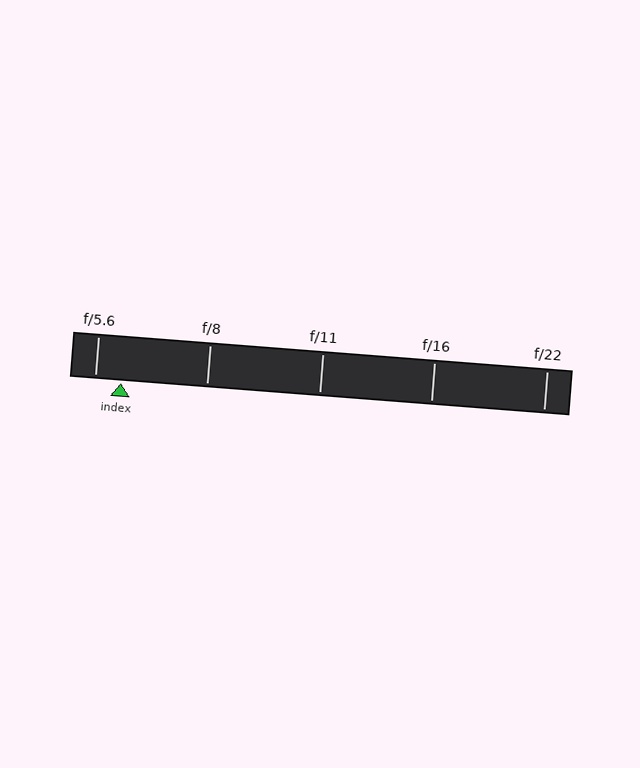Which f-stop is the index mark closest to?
The index mark is closest to f/5.6.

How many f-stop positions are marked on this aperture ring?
There are 5 f-stop positions marked.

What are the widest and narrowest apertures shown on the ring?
The widest aperture shown is f/5.6 and the narrowest is f/22.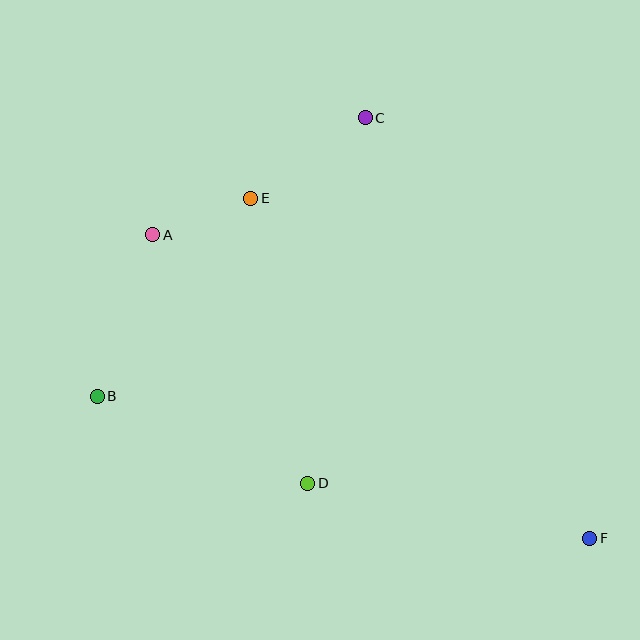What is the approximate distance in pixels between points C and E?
The distance between C and E is approximately 140 pixels.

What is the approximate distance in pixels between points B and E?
The distance between B and E is approximately 251 pixels.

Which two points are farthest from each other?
Points A and F are farthest from each other.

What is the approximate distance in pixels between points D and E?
The distance between D and E is approximately 291 pixels.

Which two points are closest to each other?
Points A and E are closest to each other.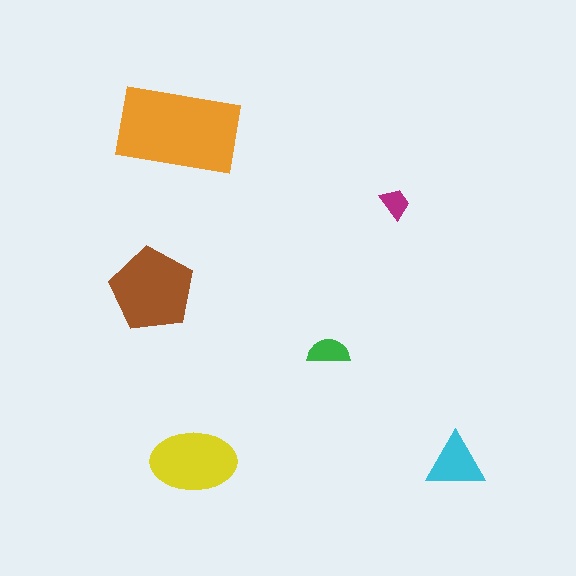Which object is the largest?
The orange rectangle.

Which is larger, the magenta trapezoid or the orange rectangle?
The orange rectangle.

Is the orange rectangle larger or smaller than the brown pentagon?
Larger.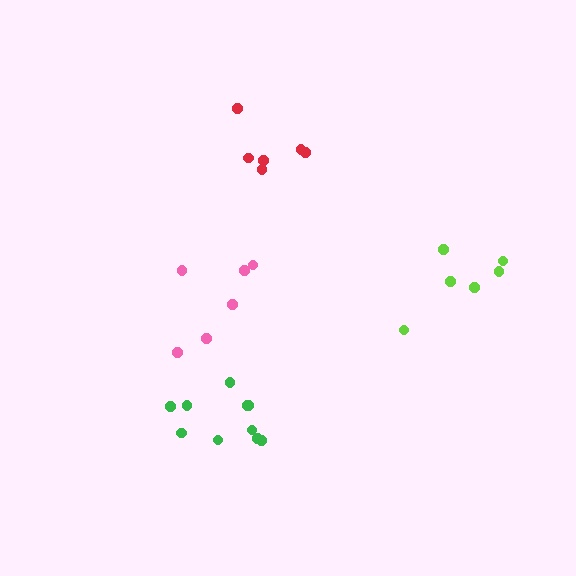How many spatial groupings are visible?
There are 4 spatial groupings.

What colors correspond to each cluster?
The clusters are colored: pink, lime, red, green.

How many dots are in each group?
Group 1: 6 dots, Group 2: 6 dots, Group 3: 6 dots, Group 4: 10 dots (28 total).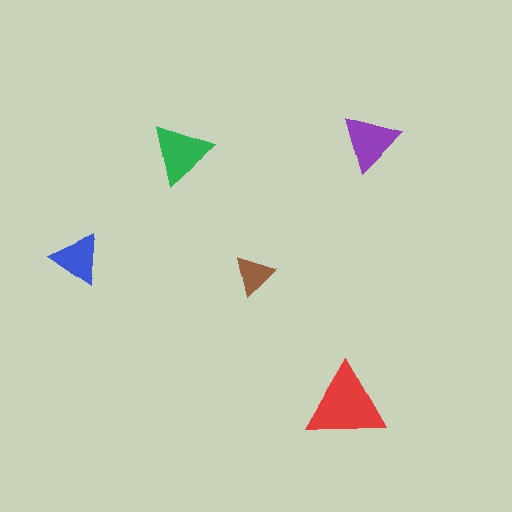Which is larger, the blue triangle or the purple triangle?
The purple one.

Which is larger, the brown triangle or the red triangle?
The red one.